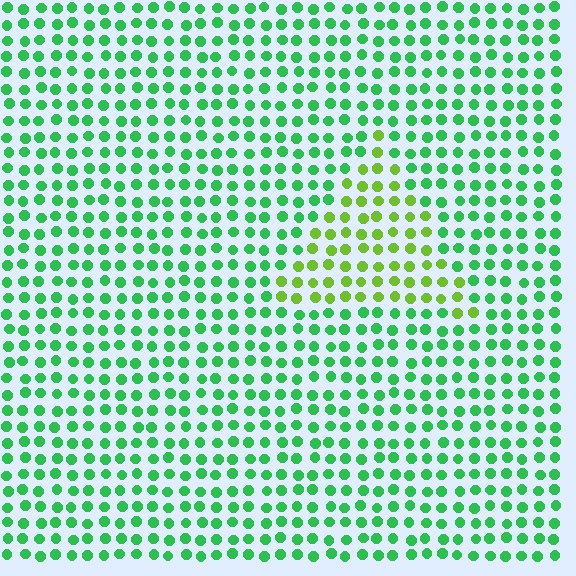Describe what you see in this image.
The image is filled with small green elements in a uniform arrangement. A triangle-shaped region is visible where the elements are tinted to a slightly different hue, forming a subtle color boundary.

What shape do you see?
I see a triangle.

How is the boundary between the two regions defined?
The boundary is defined purely by a slight shift in hue (about 41 degrees). Spacing, size, and orientation are identical on both sides.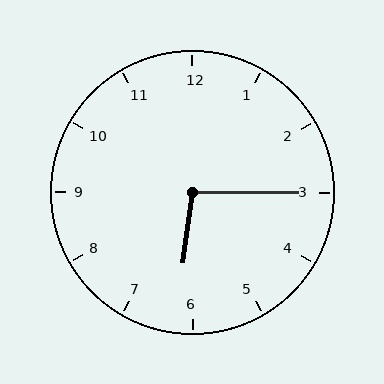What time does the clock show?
6:15.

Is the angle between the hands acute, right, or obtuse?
It is obtuse.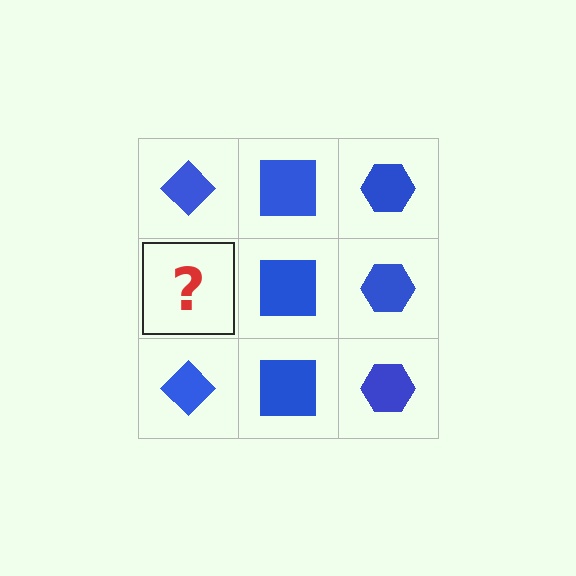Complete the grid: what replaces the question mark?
The question mark should be replaced with a blue diamond.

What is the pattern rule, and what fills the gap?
The rule is that each column has a consistent shape. The gap should be filled with a blue diamond.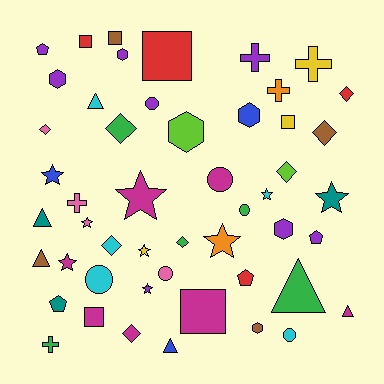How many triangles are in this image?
There are 6 triangles.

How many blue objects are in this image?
There are 3 blue objects.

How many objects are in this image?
There are 50 objects.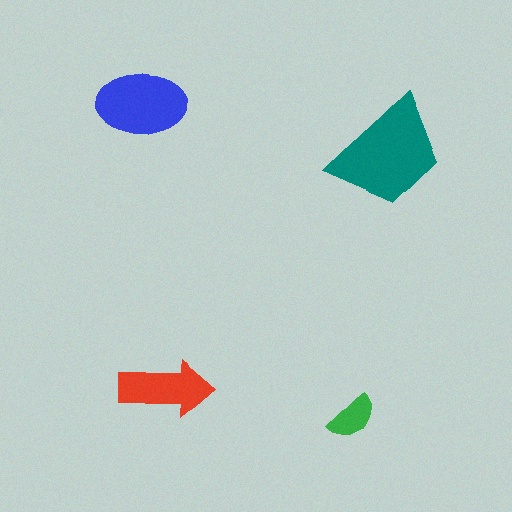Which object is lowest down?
The green semicircle is bottommost.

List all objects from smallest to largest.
The green semicircle, the red arrow, the blue ellipse, the teal trapezoid.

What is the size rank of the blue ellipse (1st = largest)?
2nd.